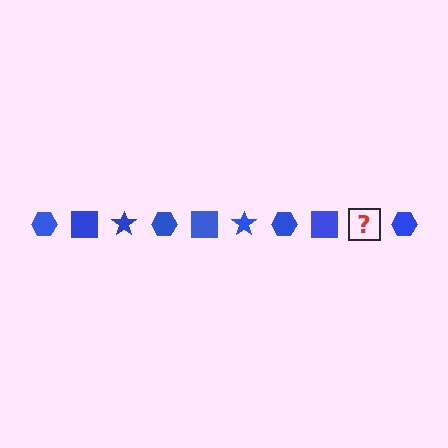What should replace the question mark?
The question mark should be replaced with a blue star.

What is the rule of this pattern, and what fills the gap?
The rule is that the pattern cycles through hexagon, square, star shapes in blue. The gap should be filled with a blue star.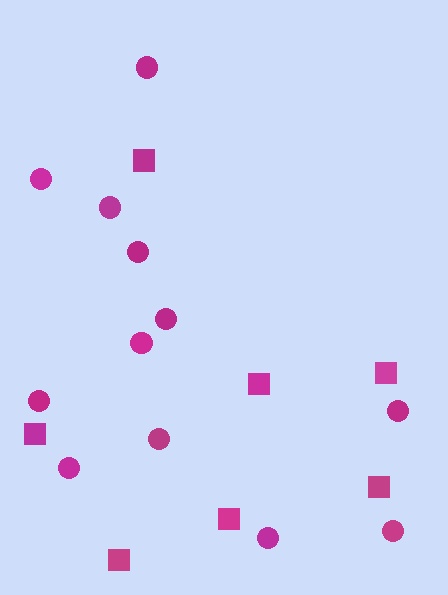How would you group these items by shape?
There are 2 groups: one group of circles (12) and one group of squares (7).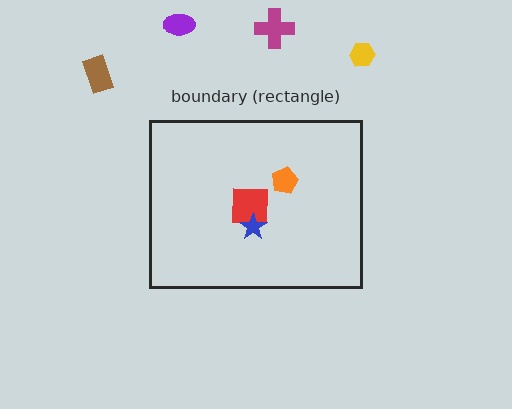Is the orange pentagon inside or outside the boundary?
Inside.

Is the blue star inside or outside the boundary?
Inside.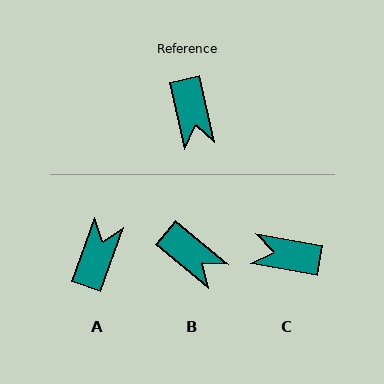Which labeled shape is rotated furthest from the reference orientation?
A, about 147 degrees away.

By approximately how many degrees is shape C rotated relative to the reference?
Approximately 113 degrees clockwise.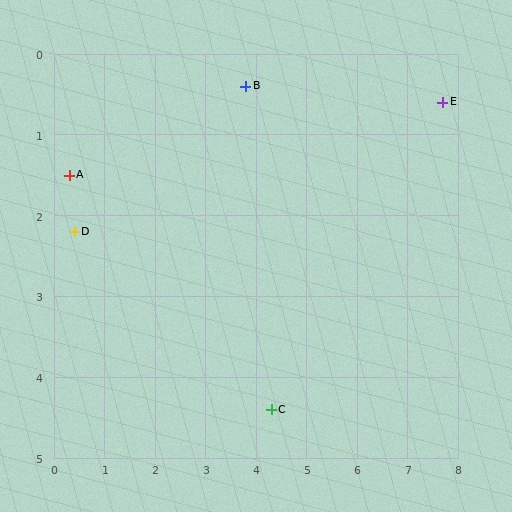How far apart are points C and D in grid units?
Points C and D are about 4.5 grid units apart.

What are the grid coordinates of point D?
Point D is at approximately (0.4, 2.2).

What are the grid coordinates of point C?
Point C is at approximately (4.3, 4.4).